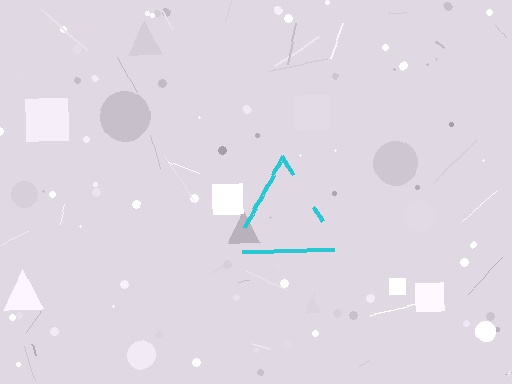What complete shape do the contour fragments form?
The contour fragments form a triangle.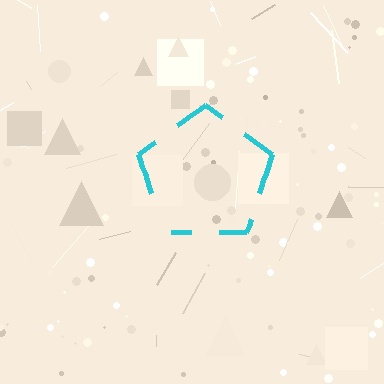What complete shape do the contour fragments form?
The contour fragments form a pentagon.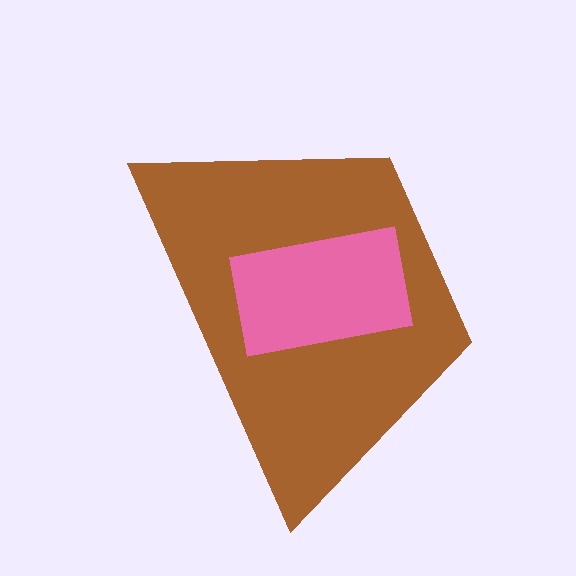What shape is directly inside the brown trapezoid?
The pink rectangle.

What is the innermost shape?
The pink rectangle.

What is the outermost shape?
The brown trapezoid.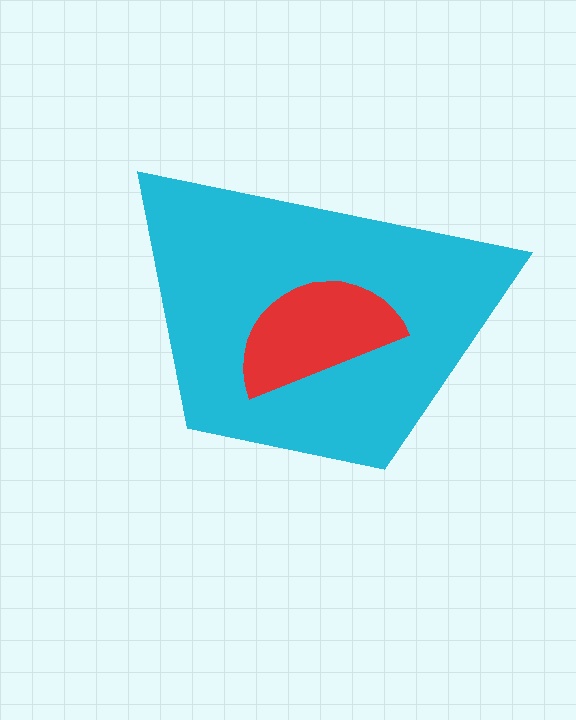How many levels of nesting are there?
2.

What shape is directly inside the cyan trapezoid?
The red semicircle.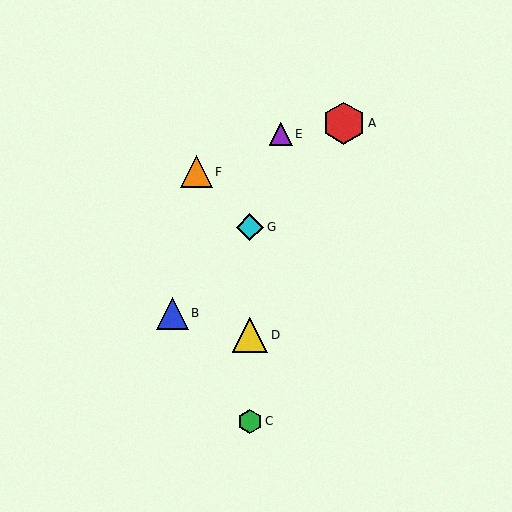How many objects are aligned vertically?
3 objects (C, D, G) are aligned vertically.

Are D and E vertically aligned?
No, D is at x≈250 and E is at x≈281.